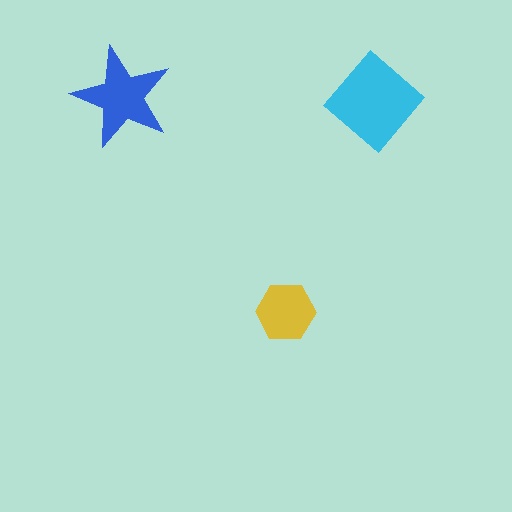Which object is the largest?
The cyan diamond.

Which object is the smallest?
The yellow hexagon.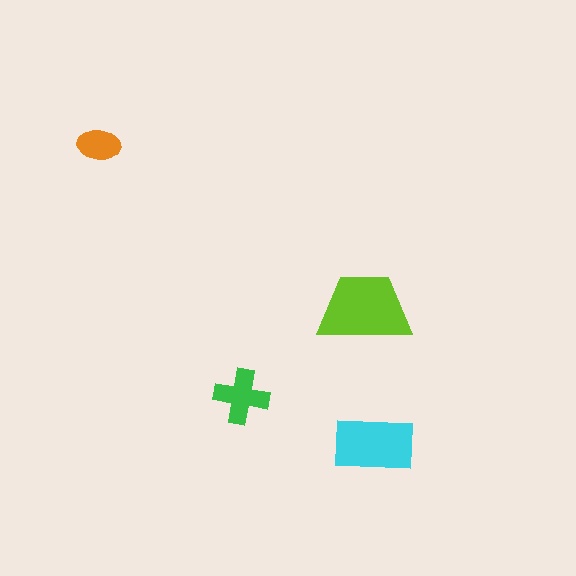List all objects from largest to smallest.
The lime trapezoid, the cyan rectangle, the green cross, the orange ellipse.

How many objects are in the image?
There are 4 objects in the image.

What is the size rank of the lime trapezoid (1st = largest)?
1st.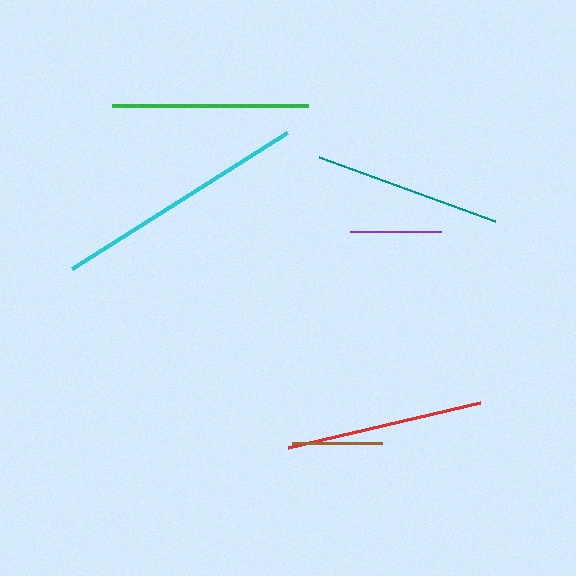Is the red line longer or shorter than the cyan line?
The cyan line is longer than the red line.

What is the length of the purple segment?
The purple segment is approximately 91 pixels long.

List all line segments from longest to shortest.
From longest to shortest: cyan, red, green, teal, purple, brown.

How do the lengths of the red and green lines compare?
The red and green lines are approximately the same length.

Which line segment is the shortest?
The brown line is the shortest at approximately 90 pixels.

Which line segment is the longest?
The cyan line is the longest at approximately 254 pixels.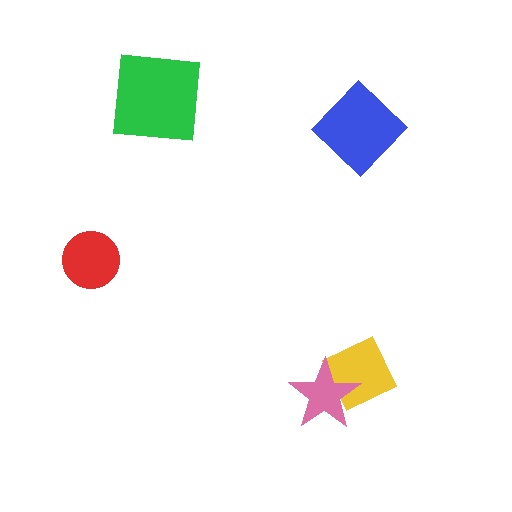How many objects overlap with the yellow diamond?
1 object overlaps with the yellow diamond.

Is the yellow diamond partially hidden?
Yes, it is partially covered by another shape.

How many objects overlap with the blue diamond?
0 objects overlap with the blue diamond.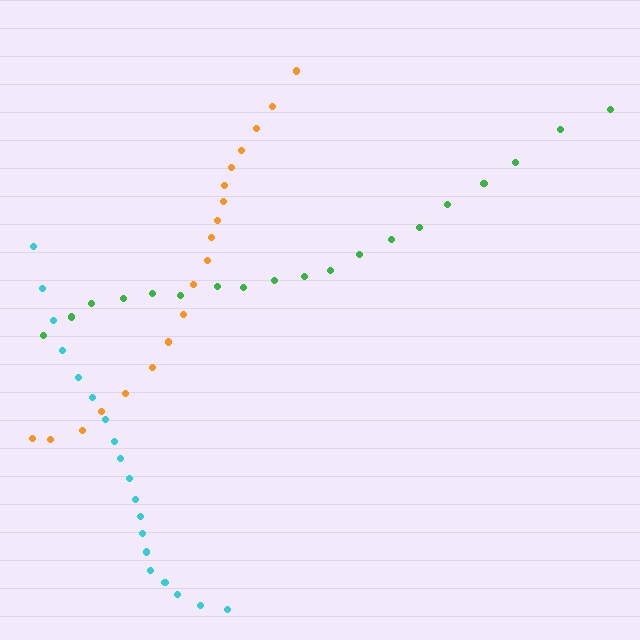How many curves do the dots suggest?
There are 3 distinct paths.